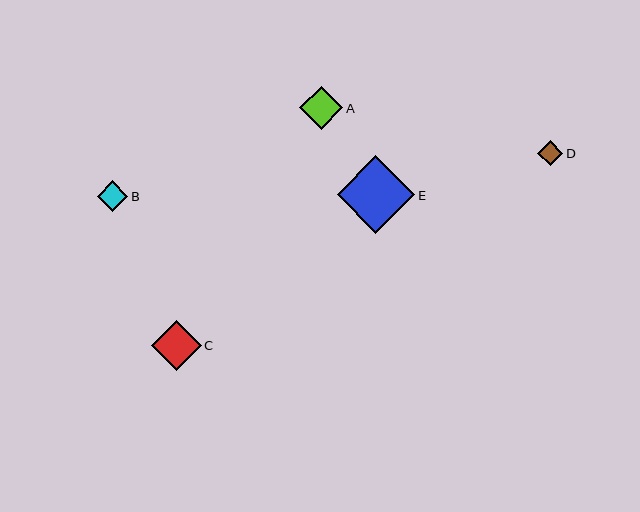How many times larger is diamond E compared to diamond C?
Diamond E is approximately 1.6 times the size of diamond C.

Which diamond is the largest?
Diamond E is the largest with a size of approximately 78 pixels.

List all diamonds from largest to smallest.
From largest to smallest: E, C, A, B, D.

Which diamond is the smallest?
Diamond D is the smallest with a size of approximately 25 pixels.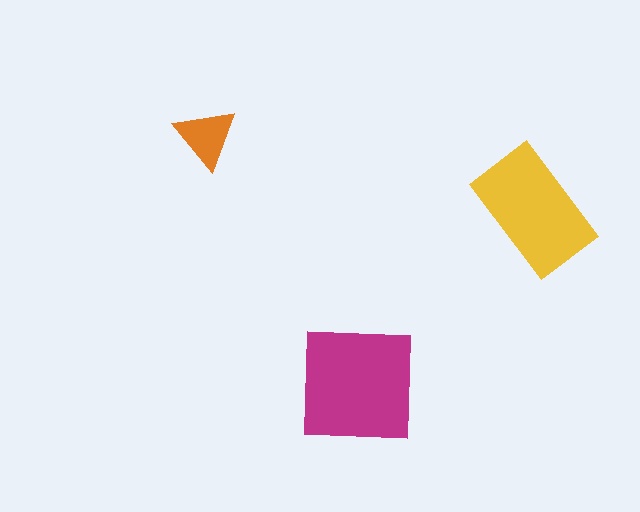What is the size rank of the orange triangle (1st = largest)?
3rd.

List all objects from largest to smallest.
The magenta square, the yellow rectangle, the orange triangle.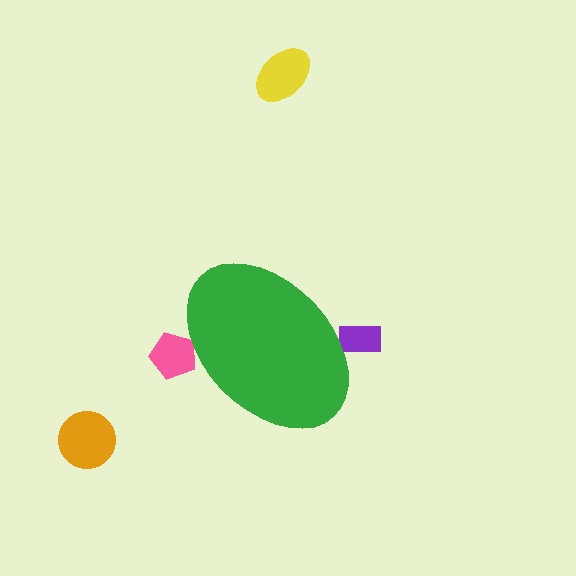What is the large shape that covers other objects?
A green ellipse.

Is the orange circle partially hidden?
No, the orange circle is fully visible.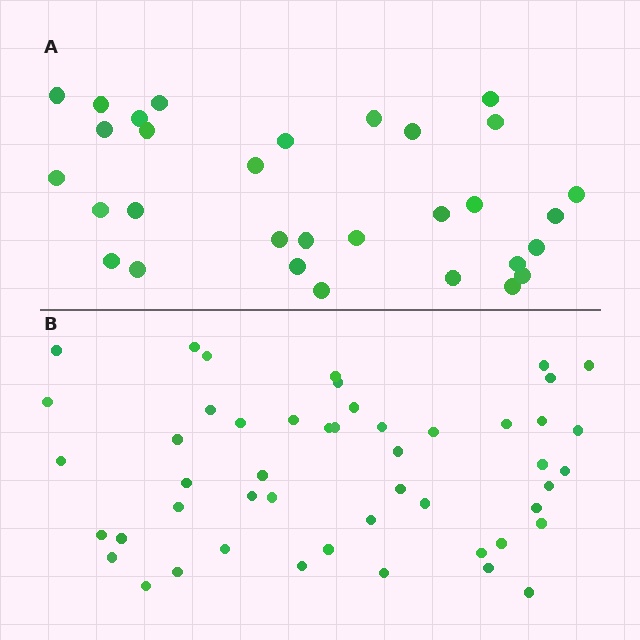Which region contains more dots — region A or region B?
Region B (the bottom region) has more dots.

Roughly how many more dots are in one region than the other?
Region B has approximately 20 more dots than region A.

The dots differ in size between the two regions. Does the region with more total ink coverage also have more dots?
No. Region A has more total ink coverage because its dots are larger, but region B actually contains more individual dots. Total area can be misleading — the number of items is what matters here.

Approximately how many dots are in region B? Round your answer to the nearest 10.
About 50 dots. (The exact count is 49, which rounds to 50.)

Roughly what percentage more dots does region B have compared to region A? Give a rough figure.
About 60% more.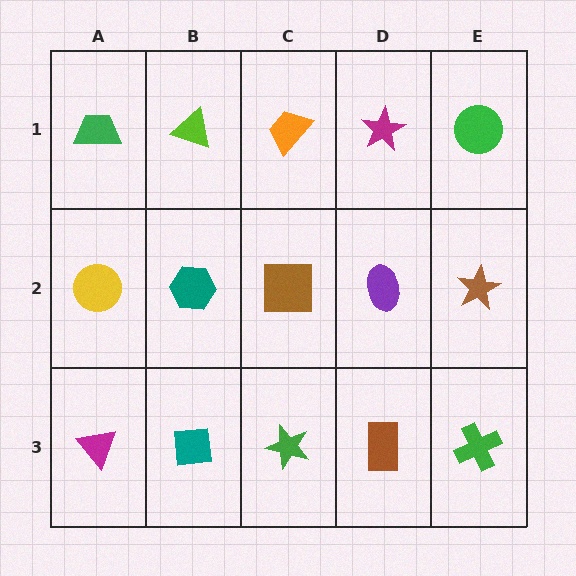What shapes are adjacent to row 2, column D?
A magenta star (row 1, column D), a brown rectangle (row 3, column D), a brown square (row 2, column C), a brown star (row 2, column E).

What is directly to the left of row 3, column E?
A brown rectangle.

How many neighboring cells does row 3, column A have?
2.